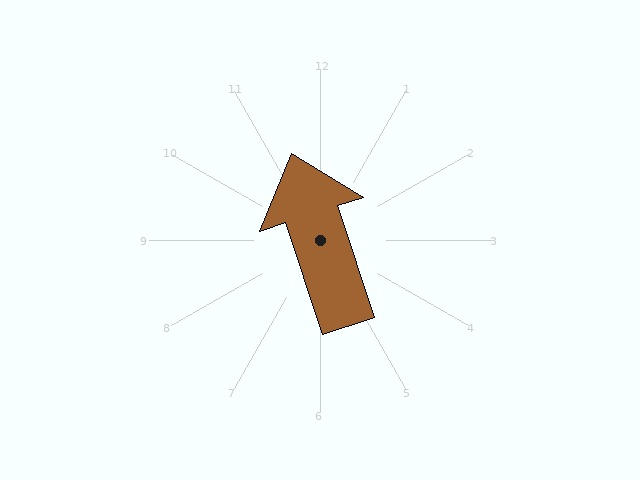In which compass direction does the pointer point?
North.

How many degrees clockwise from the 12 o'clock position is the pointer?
Approximately 342 degrees.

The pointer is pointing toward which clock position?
Roughly 11 o'clock.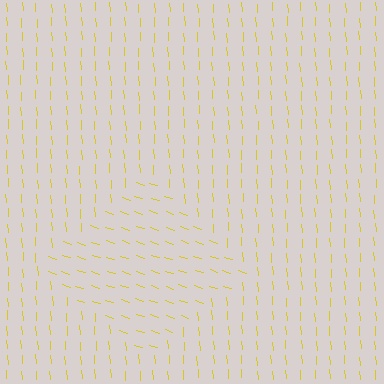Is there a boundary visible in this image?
Yes, there is a texture boundary formed by a change in line orientation.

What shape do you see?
I see a diamond.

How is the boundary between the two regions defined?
The boundary is defined purely by a change in line orientation (approximately 68 degrees difference). All lines are the same color and thickness.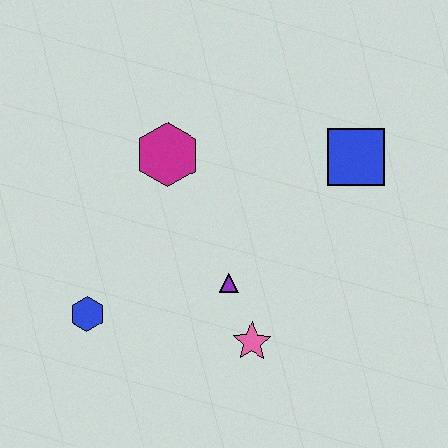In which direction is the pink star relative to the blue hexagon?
The pink star is to the right of the blue hexagon.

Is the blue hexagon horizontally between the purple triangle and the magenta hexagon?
No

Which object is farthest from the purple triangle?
The blue square is farthest from the purple triangle.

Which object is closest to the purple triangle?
The pink star is closest to the purple triangle.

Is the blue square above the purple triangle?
Yes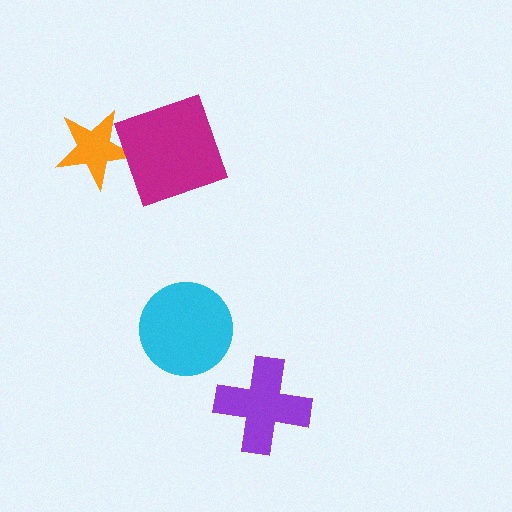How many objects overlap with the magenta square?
1 object overlaps with the magenta square.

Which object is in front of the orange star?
The magenta square is in front of the orange star.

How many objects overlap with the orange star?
1 object overlaps with the orange star.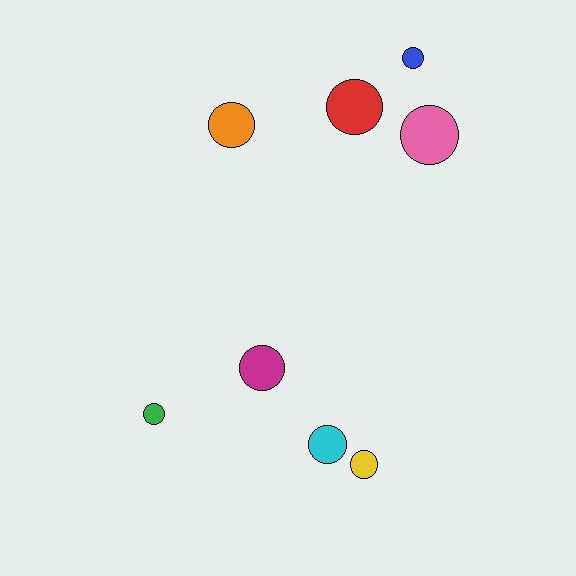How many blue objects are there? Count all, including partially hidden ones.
There is 1 blue object.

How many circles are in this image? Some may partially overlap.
There are 8 circles.